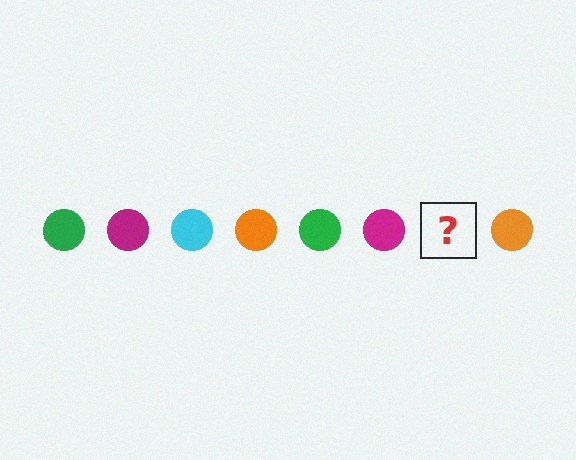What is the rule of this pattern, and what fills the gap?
The rule is that the pattern cycles through green, magenta, cyan, orange circles. The gap should be filled with a cyan circle.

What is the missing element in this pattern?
The missing element is a cyan circle.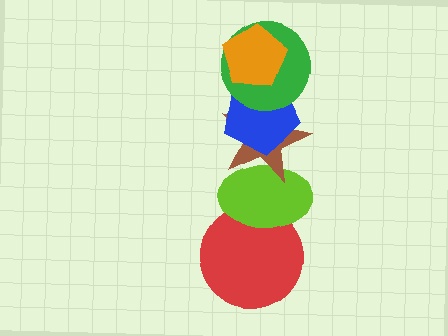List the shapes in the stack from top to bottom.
From top to bottom: the orange pentagon, the green circle, the blue pentagon, the brown star, the lime ellipse, the red circle.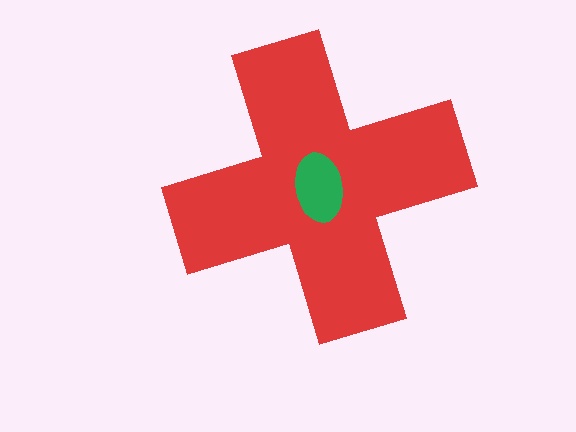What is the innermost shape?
The green ellipse.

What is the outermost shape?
The red cross.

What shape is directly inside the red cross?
The green ellipse.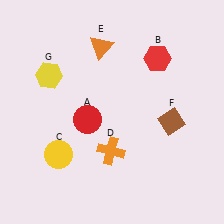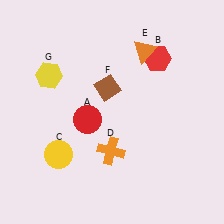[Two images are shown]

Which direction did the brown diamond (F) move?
The brown diamond (F) moved left.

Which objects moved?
The objects that moved are: the orange triangle (E), the brown diamond (F).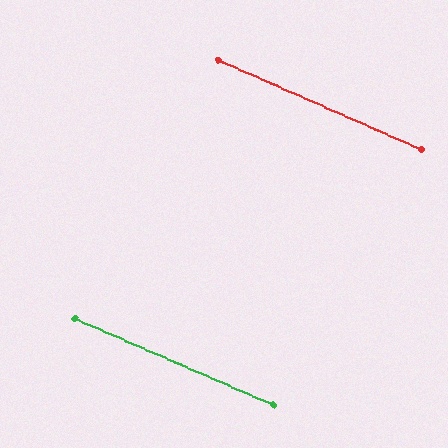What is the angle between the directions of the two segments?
Approximately 0 degrees.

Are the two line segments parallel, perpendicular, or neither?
Parallel — their directions differ by only 0.2°.